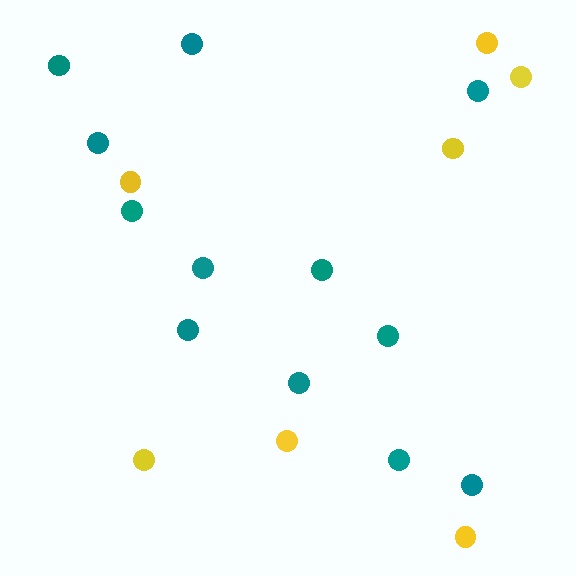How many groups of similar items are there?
There are 2 groups: one group of yellow circles (7) and one group of teal circles (12).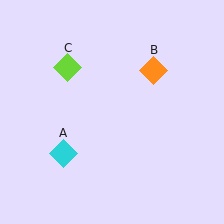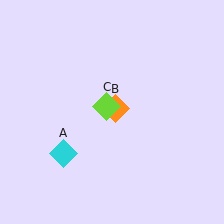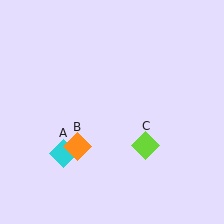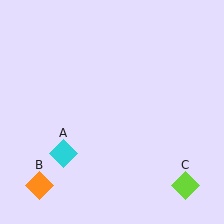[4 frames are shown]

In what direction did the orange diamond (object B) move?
The orange diamond (object B) moved down and to the left.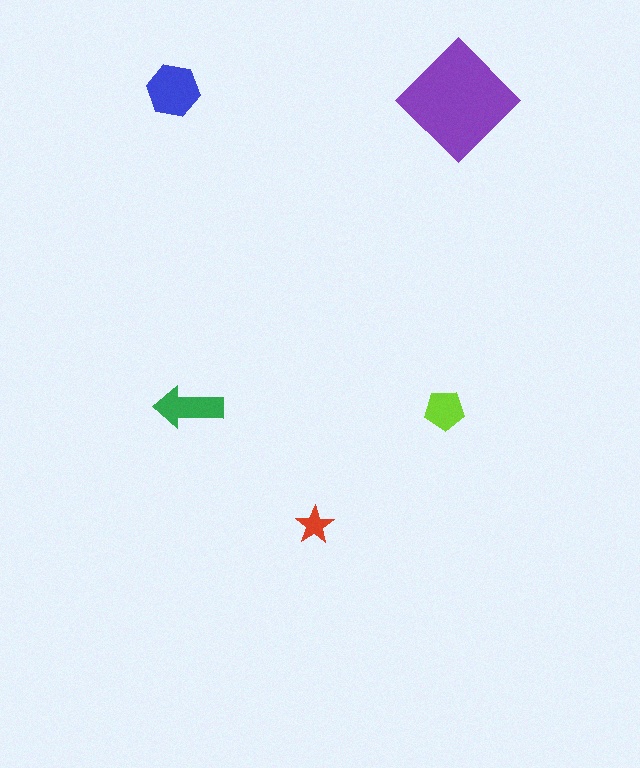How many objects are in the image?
There are 5 objects in the image.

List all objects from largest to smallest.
The purple diamond, the blue hexagon, the green arrow, the lime pentagon, the red star.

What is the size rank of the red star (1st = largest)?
5th.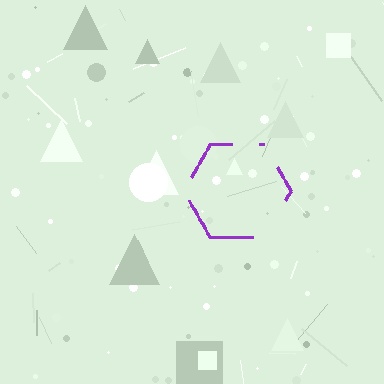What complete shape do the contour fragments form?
The contour fragments form a hexagon.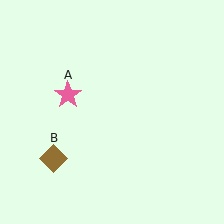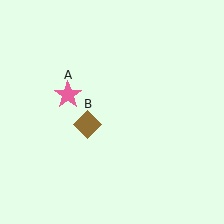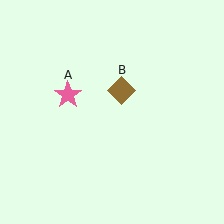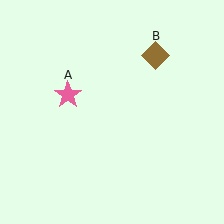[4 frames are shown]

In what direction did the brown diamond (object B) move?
The brown diamond (object B) moved up and to the right.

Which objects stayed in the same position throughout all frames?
Pink star (object A) remained stationary.